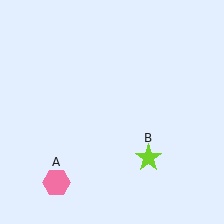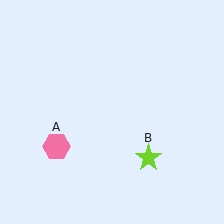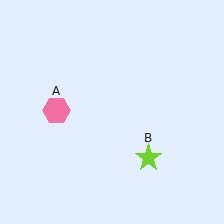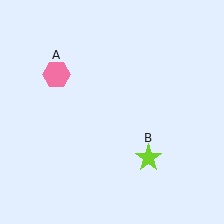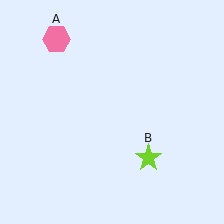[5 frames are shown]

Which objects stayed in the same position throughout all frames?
Lime star (object B) remained stationary.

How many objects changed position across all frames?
1 object changed position: pink hexagon (object A).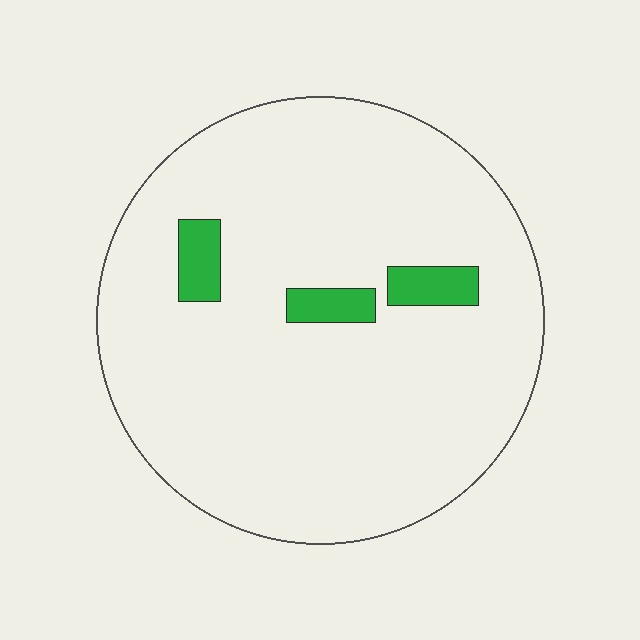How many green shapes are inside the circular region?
3.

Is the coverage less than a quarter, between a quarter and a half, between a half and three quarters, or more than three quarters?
Less than a quarter.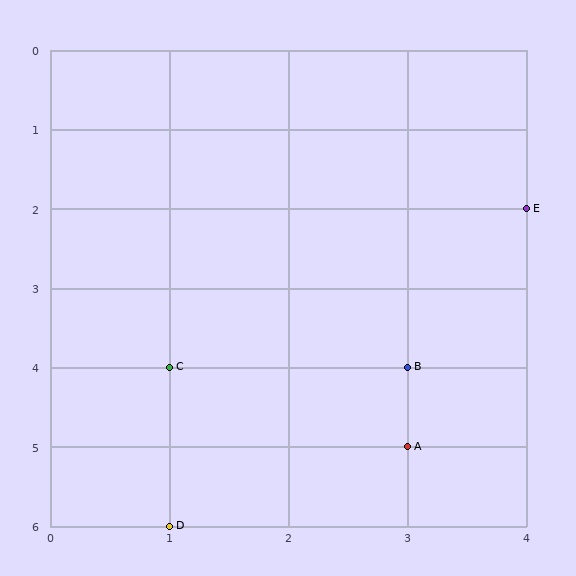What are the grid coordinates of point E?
Point E is at grid coordinates (4, 2).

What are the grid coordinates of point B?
Point B is at grid coordinates (3, 4).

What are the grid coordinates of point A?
Point A is at grid coordinates (3, 5).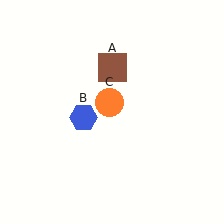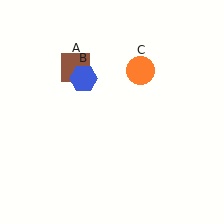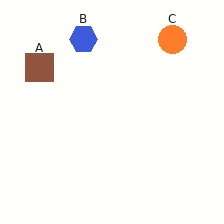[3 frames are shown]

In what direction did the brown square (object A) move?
The brown square (object A) moved left.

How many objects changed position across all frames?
3 objects changed position: brown square (object A), blue hexagon (object B), orange circle (object C).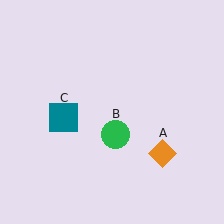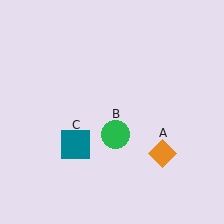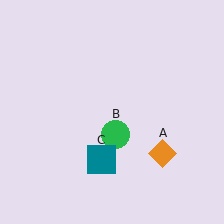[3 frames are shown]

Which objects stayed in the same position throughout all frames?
Orange diamond (object A) and green circle (object B) remained stationary.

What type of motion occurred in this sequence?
The teal square (object C) rotated counterclockwise around the center of the scene.